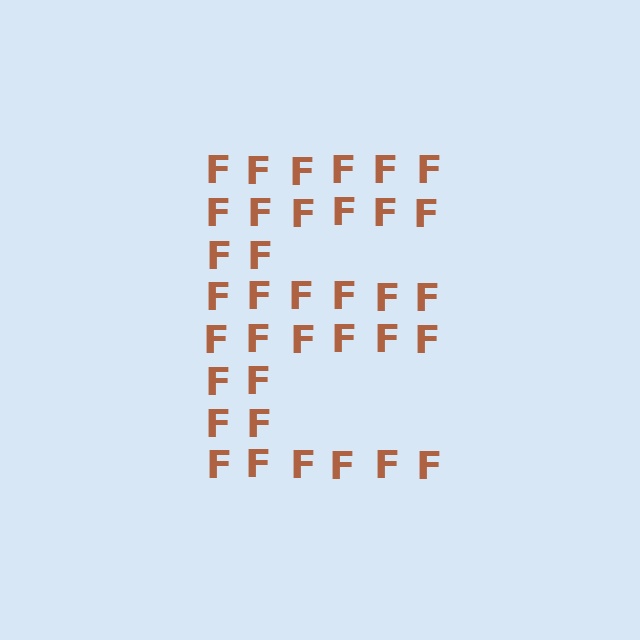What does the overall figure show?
The overall figure shows the letter E.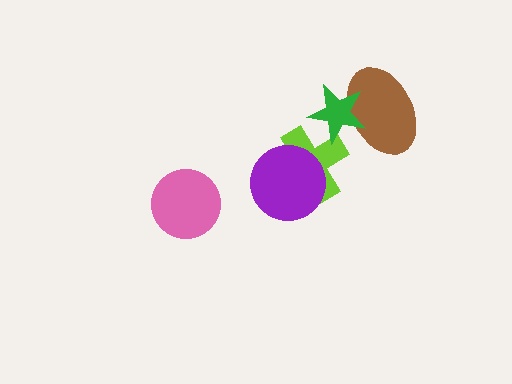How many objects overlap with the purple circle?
1 object overlaps with the purple circle.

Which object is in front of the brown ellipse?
The green star is in front of the brown ellipse.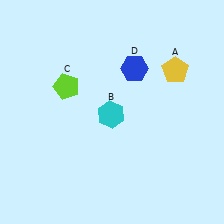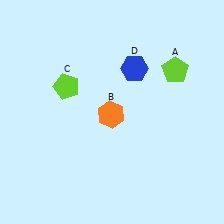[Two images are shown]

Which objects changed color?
A changed from yellow to lime. B changed from cyan to orange.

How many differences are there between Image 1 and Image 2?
There are 2 differences between the two images.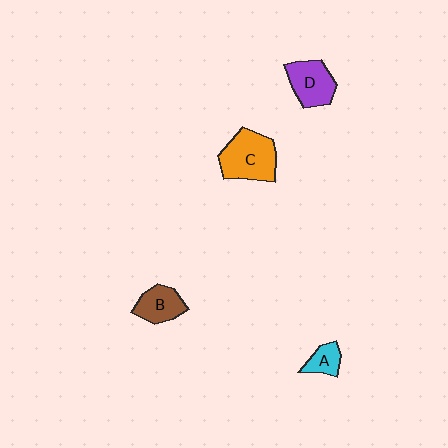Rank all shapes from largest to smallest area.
From largest to smallest: C (orange), D (purple), B (brown), A (cyan).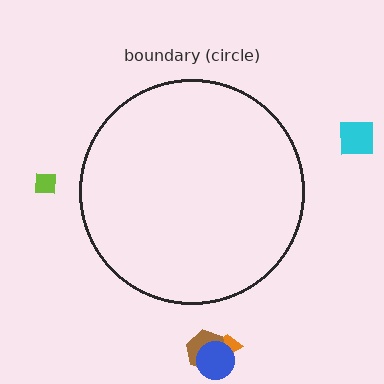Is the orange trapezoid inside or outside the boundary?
Outside.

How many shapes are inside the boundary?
0 inside, 5 outside.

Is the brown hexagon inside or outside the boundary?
Outside.